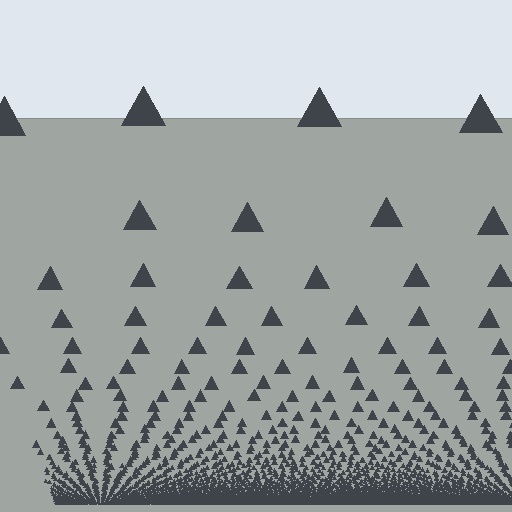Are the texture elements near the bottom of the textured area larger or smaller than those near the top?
Smaller. The gradient is inverted — elements near the bottom are smaller and denser.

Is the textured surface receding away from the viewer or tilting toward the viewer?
The surface appears to tilt toward the viewer. Texture elements get larger and sparser toward the top.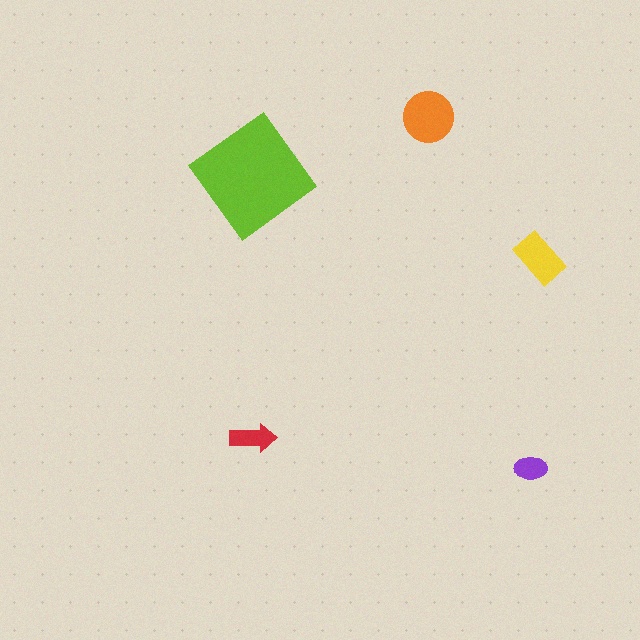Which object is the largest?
The lime diamond.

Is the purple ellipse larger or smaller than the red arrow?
Smaller.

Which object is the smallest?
The purple ellipse.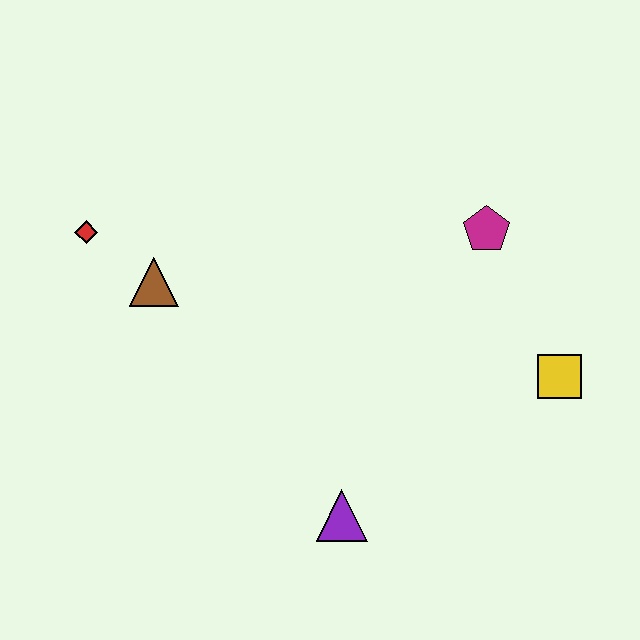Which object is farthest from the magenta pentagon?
The red diamond is farthest from the magenta pentagon.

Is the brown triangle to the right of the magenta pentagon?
No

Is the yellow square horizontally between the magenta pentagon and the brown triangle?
No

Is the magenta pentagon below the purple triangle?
No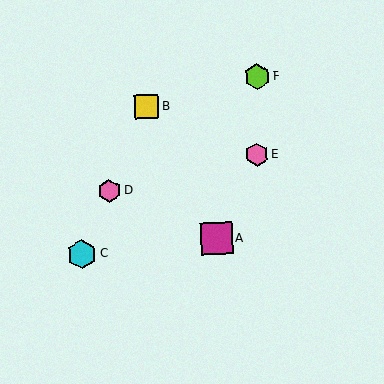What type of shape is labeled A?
Shape A is a magenta square.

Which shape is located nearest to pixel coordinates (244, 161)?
The pink hexagon (labeled E) at (257, 155) is nearest to that location.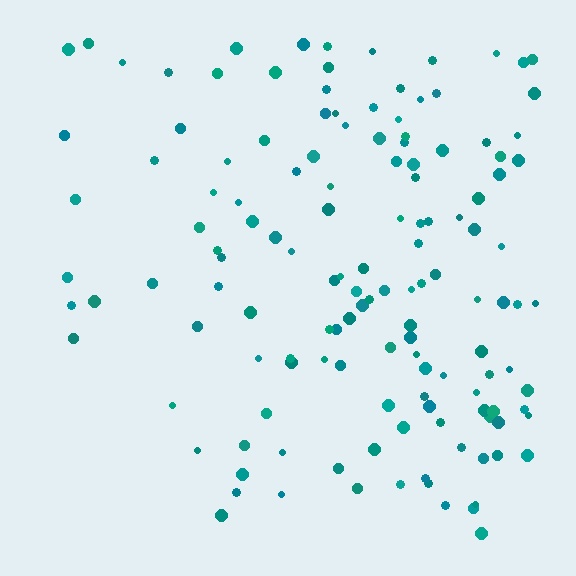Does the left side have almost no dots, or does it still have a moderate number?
Still a moderate number, just noticeably fewer than the right.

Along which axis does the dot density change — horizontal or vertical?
Horizontal.